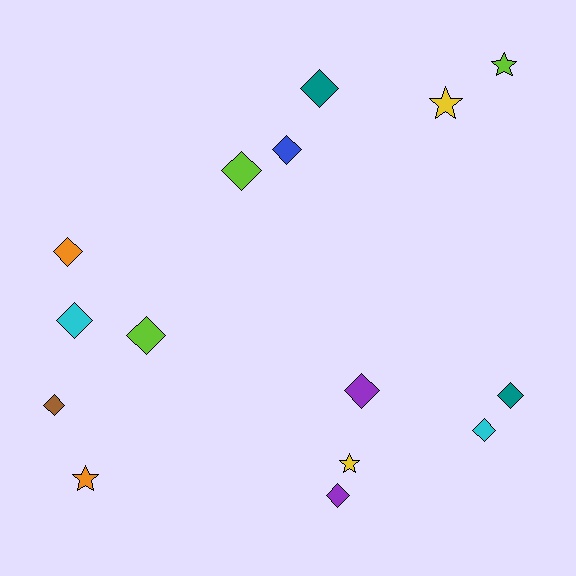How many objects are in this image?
There are 15 objects.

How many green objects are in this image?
There are no green objects.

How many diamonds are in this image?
There are 11 diamonds.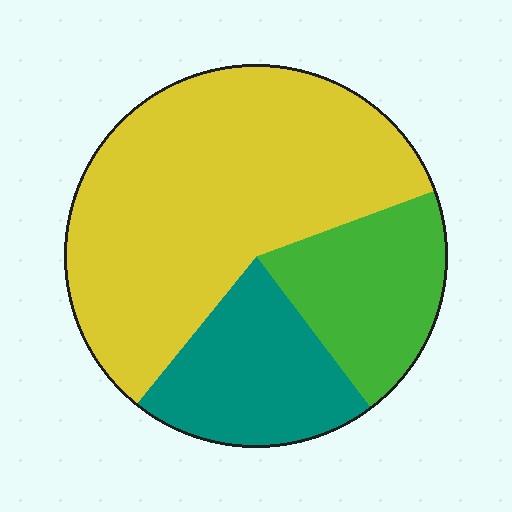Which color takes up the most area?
Yellow, at roughly 60%.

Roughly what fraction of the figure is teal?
Teal takes up between a sixth and a third of the figure.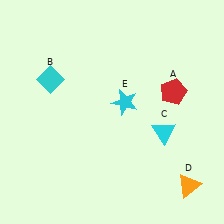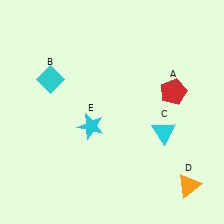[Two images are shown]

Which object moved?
The cyan star (E) moved left.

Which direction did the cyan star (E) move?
The cyan star (E) moved left.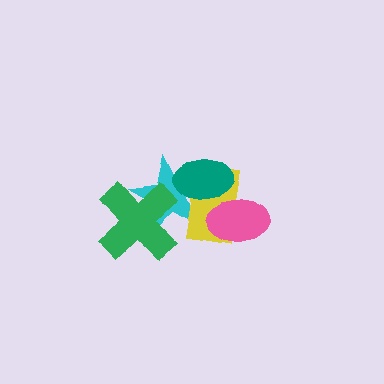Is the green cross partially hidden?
No, no other shape covers it.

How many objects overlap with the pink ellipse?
2 objects overlap with the pink ellipse.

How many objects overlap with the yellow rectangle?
3 objects overlap with the yellow rectangle.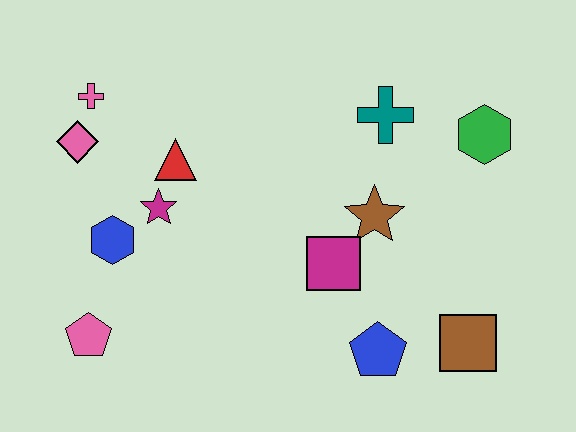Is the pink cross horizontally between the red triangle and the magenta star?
No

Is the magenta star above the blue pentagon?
Yes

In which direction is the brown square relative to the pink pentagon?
The brown square is to the right of the pink pentagon.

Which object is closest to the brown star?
The magenta square is closest to the brown star.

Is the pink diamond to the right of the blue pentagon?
No